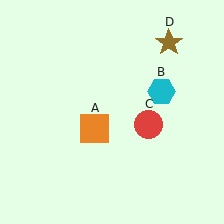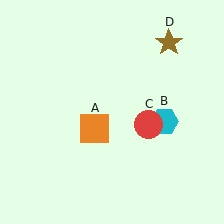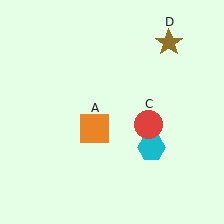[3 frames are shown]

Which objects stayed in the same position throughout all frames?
Orange square (object A) and red circle (object C) and brown star (object D) remained stationary.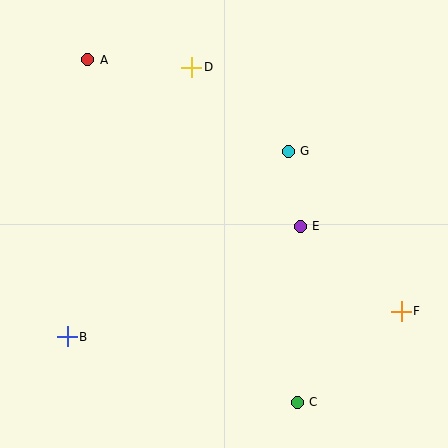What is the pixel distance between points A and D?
The distance between A and D is 104 pixels.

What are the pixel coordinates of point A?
Point A is at (88, 60).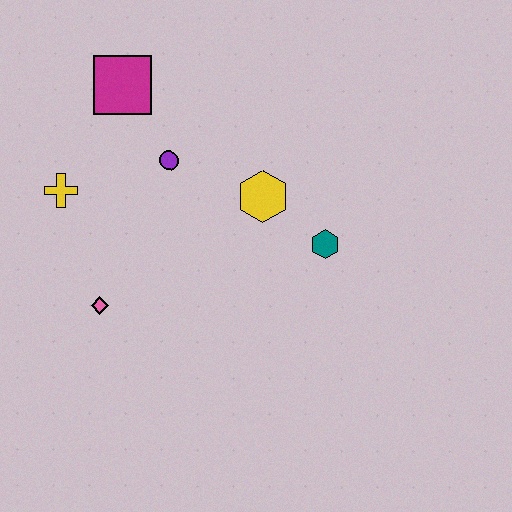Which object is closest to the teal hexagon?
The yellow hexagon is closest to the teal hexagon.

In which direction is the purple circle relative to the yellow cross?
The purple circle is to the right of the yellow cross.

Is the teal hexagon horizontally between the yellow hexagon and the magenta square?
No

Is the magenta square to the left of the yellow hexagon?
Yes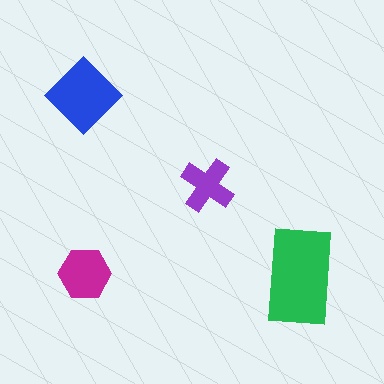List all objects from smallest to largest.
The purple cross, the magenta hexagon, the blue diamond, the green rectangle.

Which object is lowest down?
The green rectangle is bottommost.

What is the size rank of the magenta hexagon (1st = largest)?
3rd.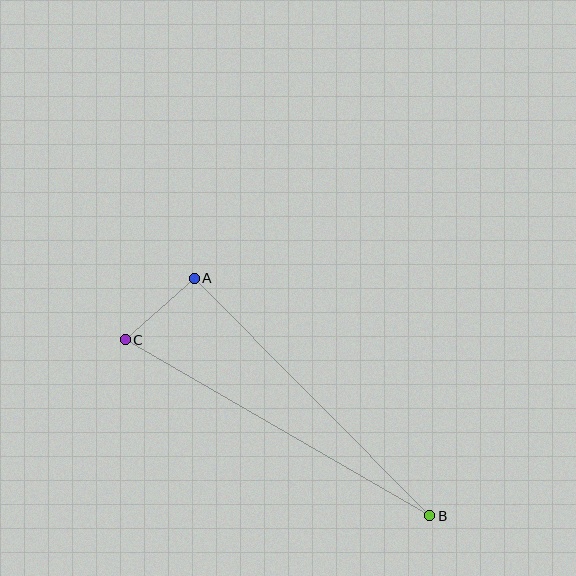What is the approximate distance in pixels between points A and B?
The distance between A and B is approximately 335 pixels.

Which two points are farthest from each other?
Points B and C are farthest from each other.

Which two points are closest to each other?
Points A and C are closest to each other.